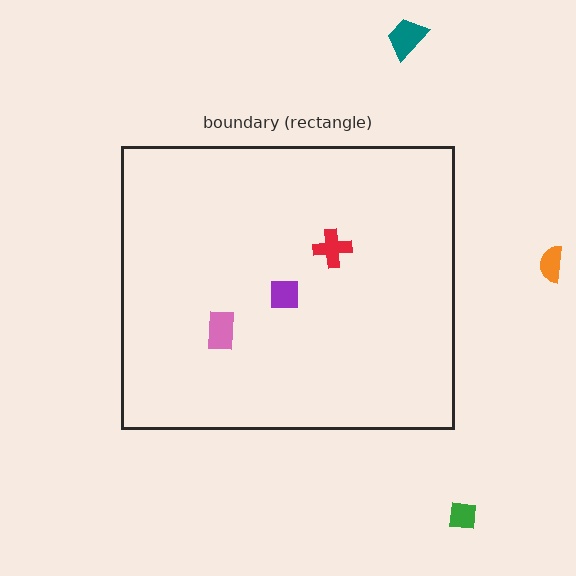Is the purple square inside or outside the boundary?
Inside.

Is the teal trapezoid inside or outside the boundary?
Outside.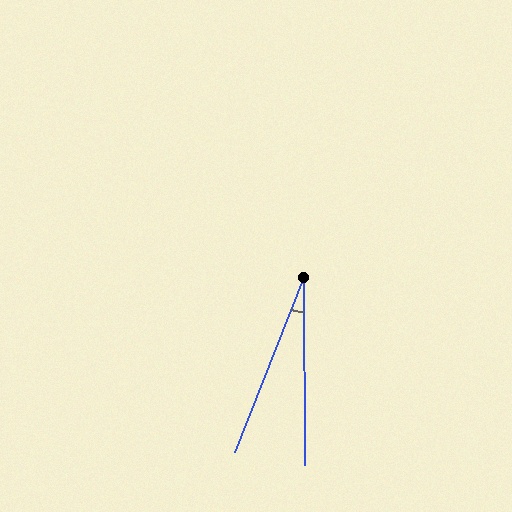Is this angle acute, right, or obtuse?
It is acute.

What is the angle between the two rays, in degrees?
Approximately 22 degrees.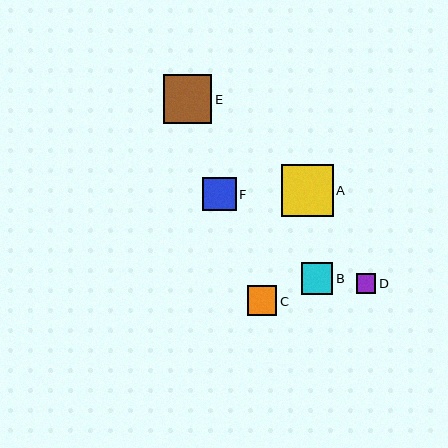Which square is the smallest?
Square D is the smallest with a size of approximately 19 pixels.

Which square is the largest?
Square A is the largest with a size of approximately 52 pixels.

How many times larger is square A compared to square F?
Square A is approximately 1.6 times the size of square F.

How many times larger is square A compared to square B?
Square A is approximately 1.7 times the size of square B.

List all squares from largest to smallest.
From largest to smallest: A, E, F, B, C, D.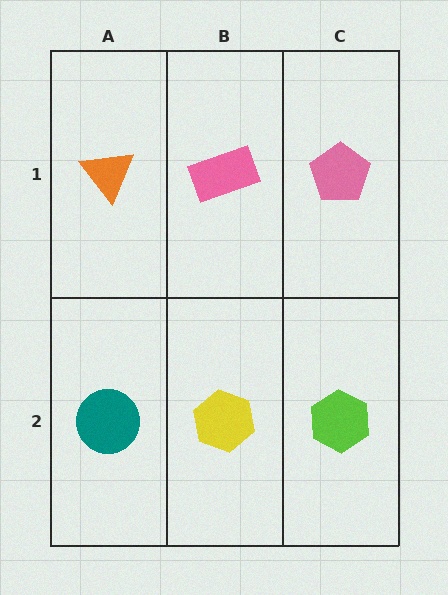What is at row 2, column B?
A yellow hexagon.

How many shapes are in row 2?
3 shapes.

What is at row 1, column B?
A pink rectangle.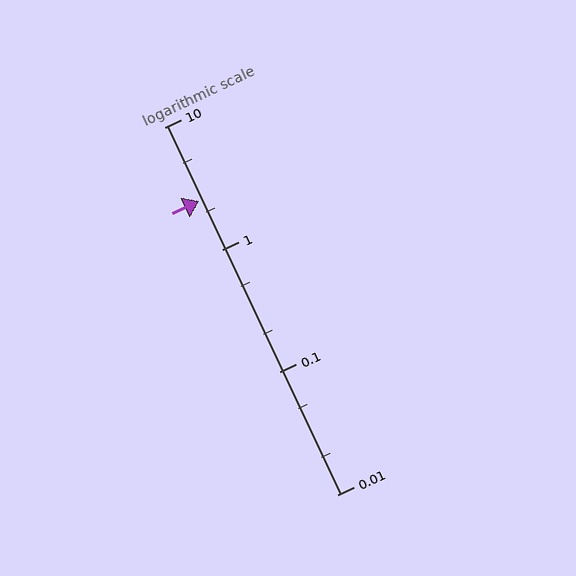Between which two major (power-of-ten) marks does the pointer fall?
The pointer is between 1 and 10.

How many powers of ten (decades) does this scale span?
The scale spans 3 decades, from 0.01 to 10.